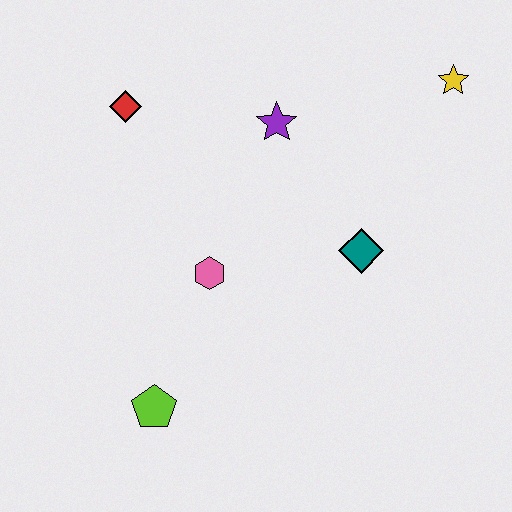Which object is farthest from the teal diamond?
The red diamond is farthest from the teal diamond.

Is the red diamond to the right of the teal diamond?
No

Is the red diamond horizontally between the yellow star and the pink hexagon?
No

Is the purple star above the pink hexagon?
Yes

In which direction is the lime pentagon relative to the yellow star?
The lime pentagon is below the yellow star.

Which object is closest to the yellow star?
The purple star is closest to the yellow star.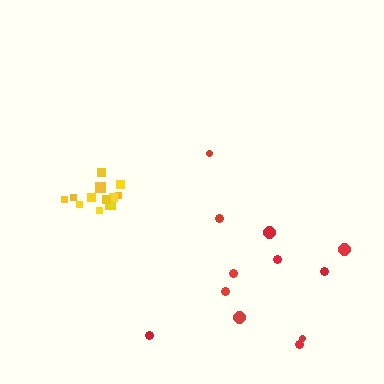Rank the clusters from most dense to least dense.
yellow, red.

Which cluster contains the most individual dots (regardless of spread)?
Yellow (13).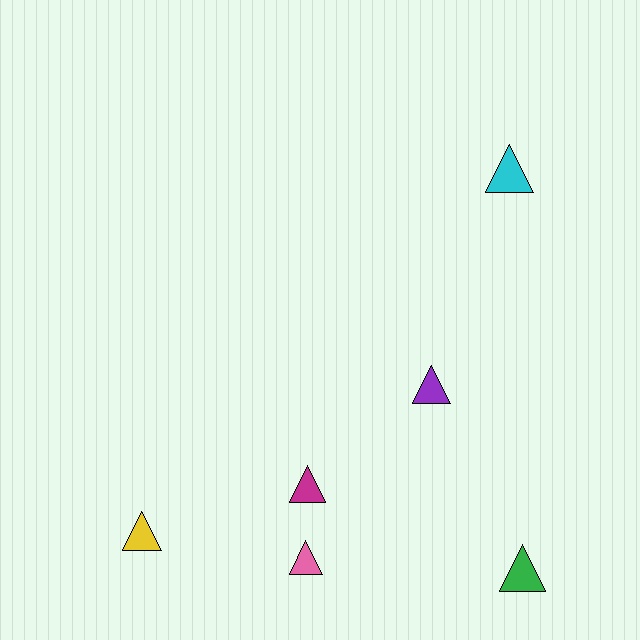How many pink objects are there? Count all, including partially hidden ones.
There is 1 pink object.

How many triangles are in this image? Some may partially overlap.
There are 6 triangles.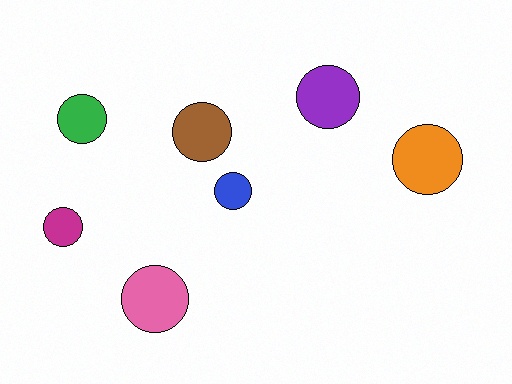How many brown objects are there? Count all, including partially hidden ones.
There is 1 brown object.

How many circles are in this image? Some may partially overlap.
There are 7 circles.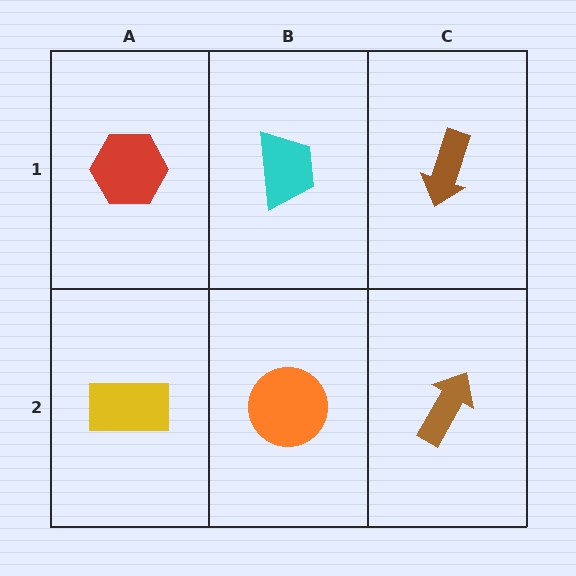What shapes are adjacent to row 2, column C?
A brown arrow (row 1, column C), an orange circle (row 2, column B).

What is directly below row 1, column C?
A brown arrow.